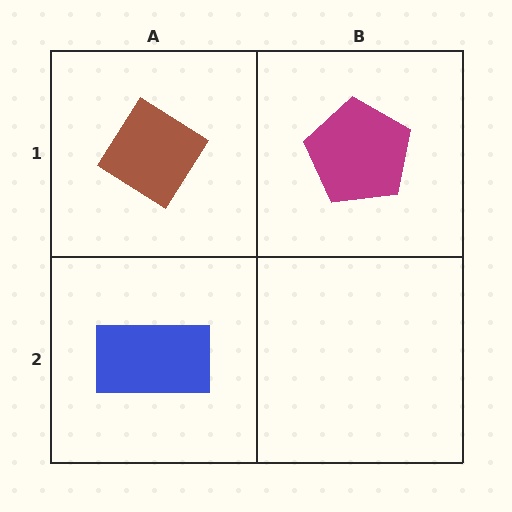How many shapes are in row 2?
1 shape.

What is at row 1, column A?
A brown diamond.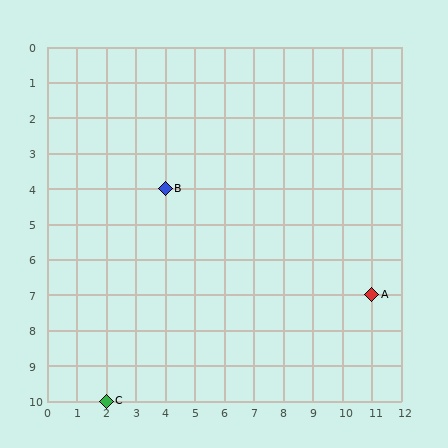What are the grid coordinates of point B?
Point B is at grid coordinates (4, 4).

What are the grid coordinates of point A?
Point A is at grid coordinates (11, 7).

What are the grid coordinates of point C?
Point C is at grid coordinates (2, 10).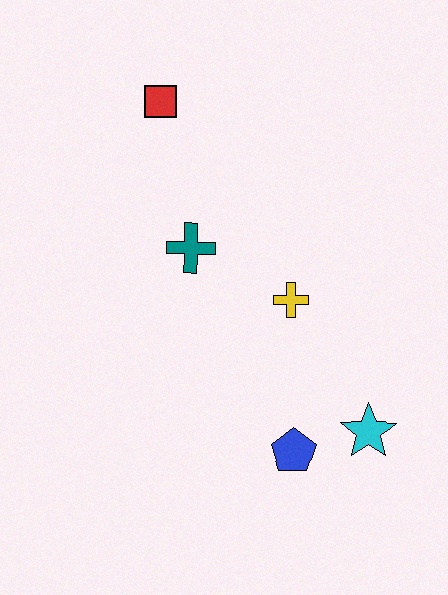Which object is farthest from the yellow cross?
The red square is farthest from the yellow cross.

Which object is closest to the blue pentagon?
The cyan star is closest to the blue pentagon.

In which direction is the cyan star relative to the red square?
The cyan star is below the red square.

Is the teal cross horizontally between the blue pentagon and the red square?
Yes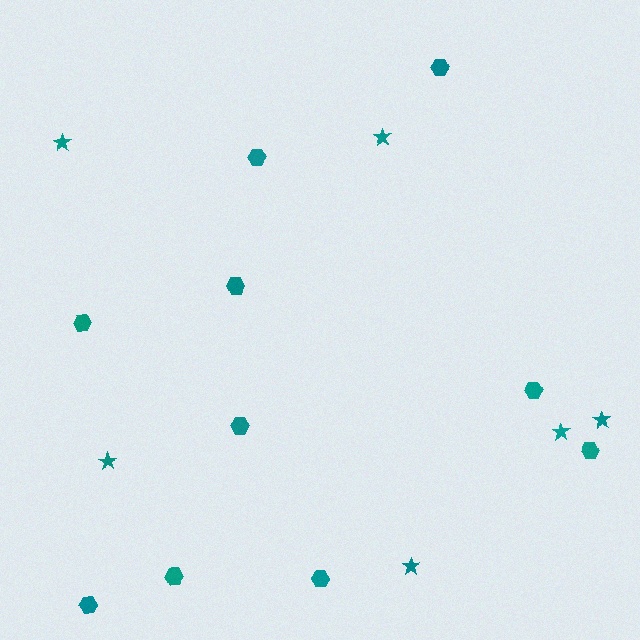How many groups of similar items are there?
There are 2 groups: one group of hexagons (10) and one group of stars (6).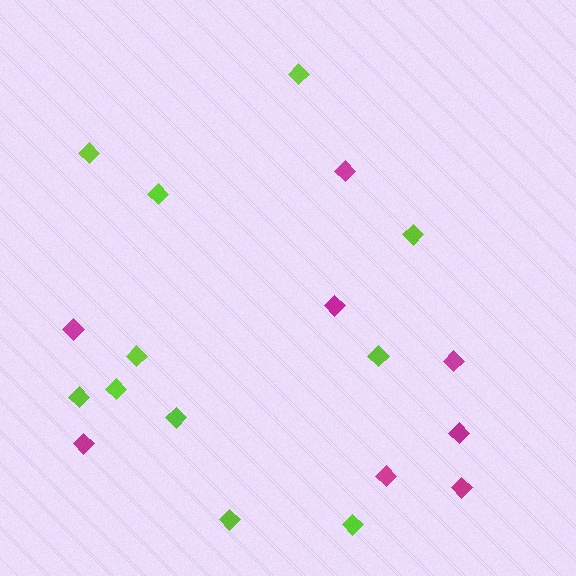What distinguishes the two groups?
There are 2 groups: one group of lime diamonds (11) and one group of magenta diamonds (8).